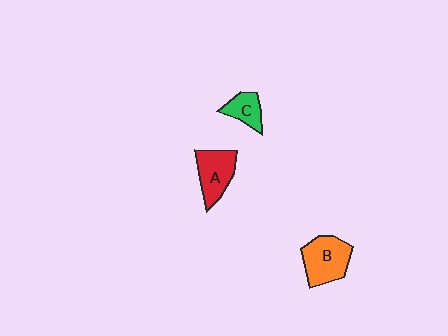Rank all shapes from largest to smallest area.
From largest to smallest: B (orange), A (red), C (green).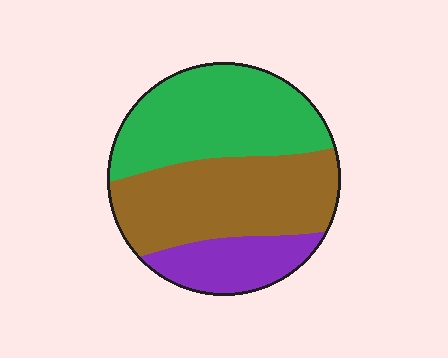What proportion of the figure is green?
Green covers roughly 40% of the figure.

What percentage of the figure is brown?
Brown covers about 40% of the figure.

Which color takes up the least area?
Purple, at roughly 20%.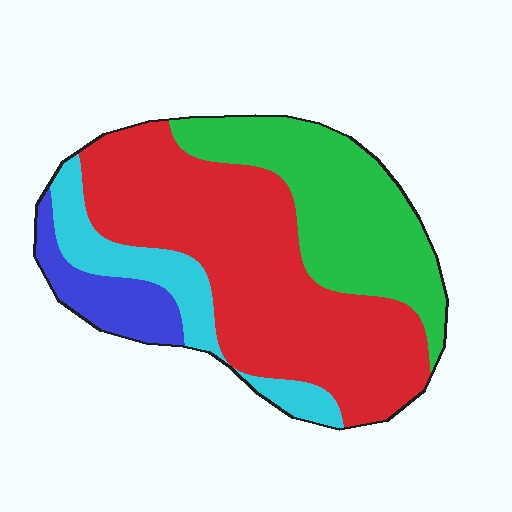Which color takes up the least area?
Blue, at roughly 10%.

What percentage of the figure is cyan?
Cyan takes up less than a quarter of the figure.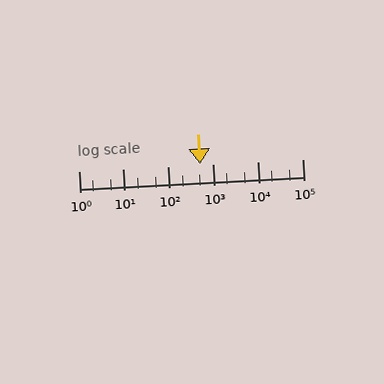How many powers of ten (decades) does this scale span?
The scale spans 5 decades, from 1 to 100000.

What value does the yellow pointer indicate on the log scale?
The pointer indicates approximately 510.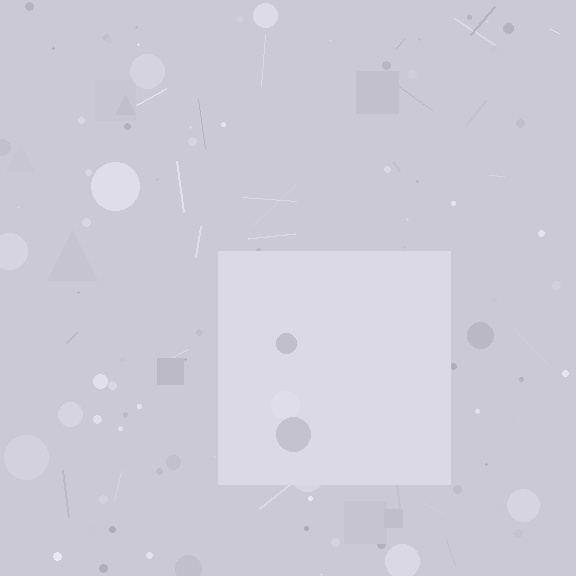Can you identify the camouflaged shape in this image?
The camouflaged shape is a square.